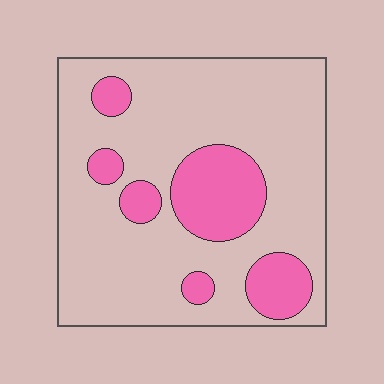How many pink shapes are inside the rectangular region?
6.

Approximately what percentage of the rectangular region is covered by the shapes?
Approximately 20%.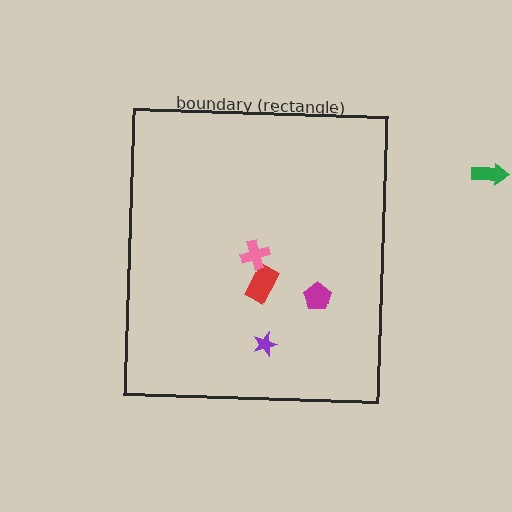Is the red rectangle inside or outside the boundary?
Inside.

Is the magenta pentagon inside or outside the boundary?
Inside.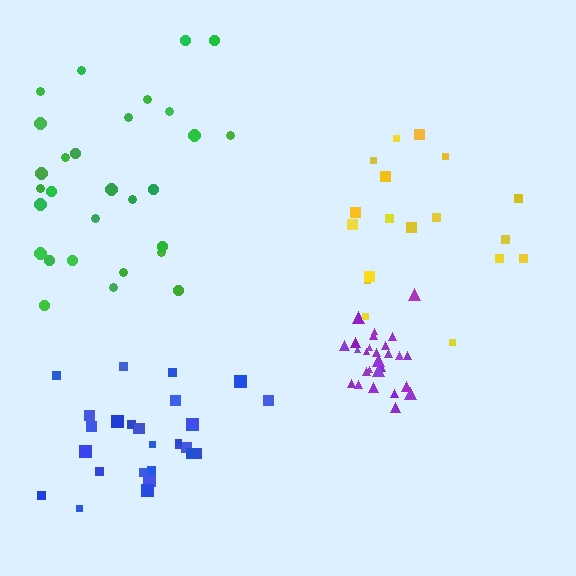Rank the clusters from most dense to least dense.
purple, blue, green, yellow.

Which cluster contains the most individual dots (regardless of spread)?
Green (29).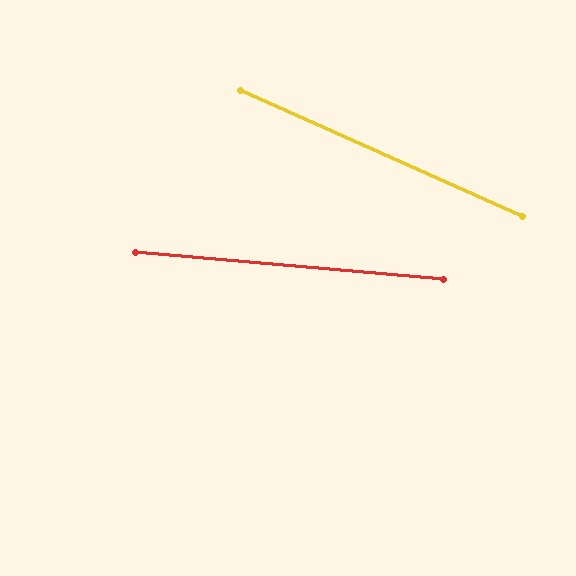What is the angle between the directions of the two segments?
Approximately 19 degrees.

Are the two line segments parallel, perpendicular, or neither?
Neither parallel nor perpendicular — they differ by about 19°.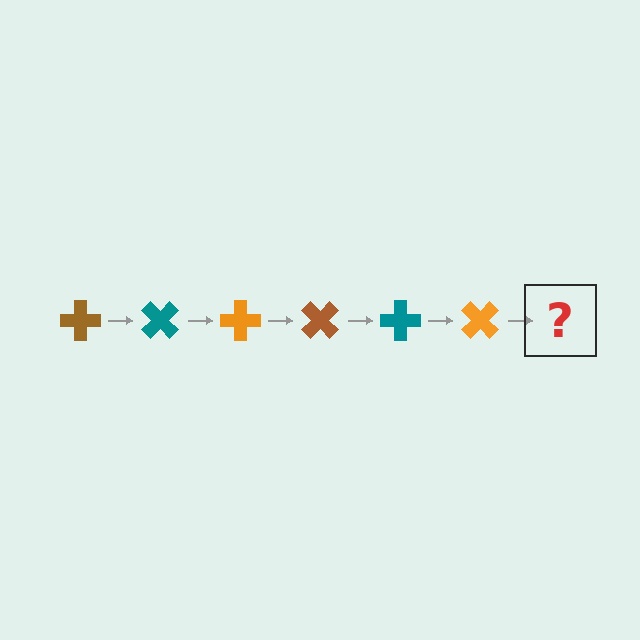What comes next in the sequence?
The next element should be a brown cross, rotated 270 degrees from the start.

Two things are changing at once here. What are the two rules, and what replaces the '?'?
The two rules are that it rotates 45 degrees each step and the color cycles through brown, teal, and orange. The '?' should be a brown cross, rotated 270 degrees from the start.